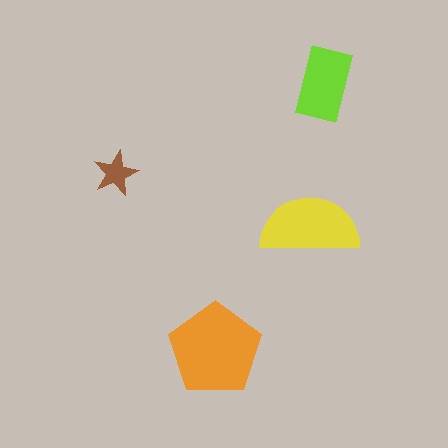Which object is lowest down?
The orange pentagon is bottommost.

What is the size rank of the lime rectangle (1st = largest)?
3rd.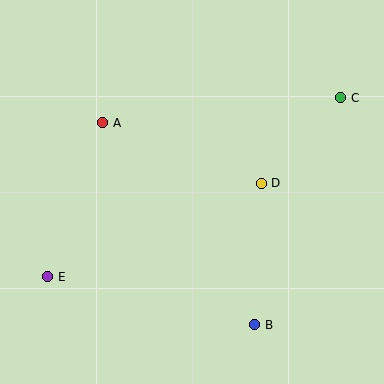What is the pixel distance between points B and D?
The distance between B and D is 142 pixels.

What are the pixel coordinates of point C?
Point C is at (341, 98).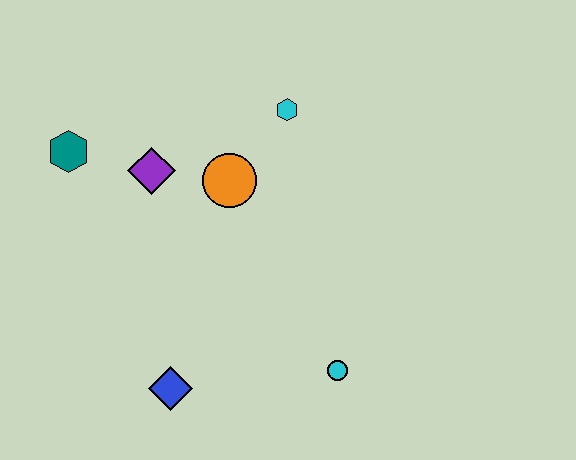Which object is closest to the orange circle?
The purple diamond is closest to the orange circle.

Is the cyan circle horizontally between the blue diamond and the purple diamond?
No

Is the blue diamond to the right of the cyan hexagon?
No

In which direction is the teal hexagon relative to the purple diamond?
The teal hexagon is to the left of the purple diamond.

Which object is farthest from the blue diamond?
The cyan hexagon is farthest from the blue diamond.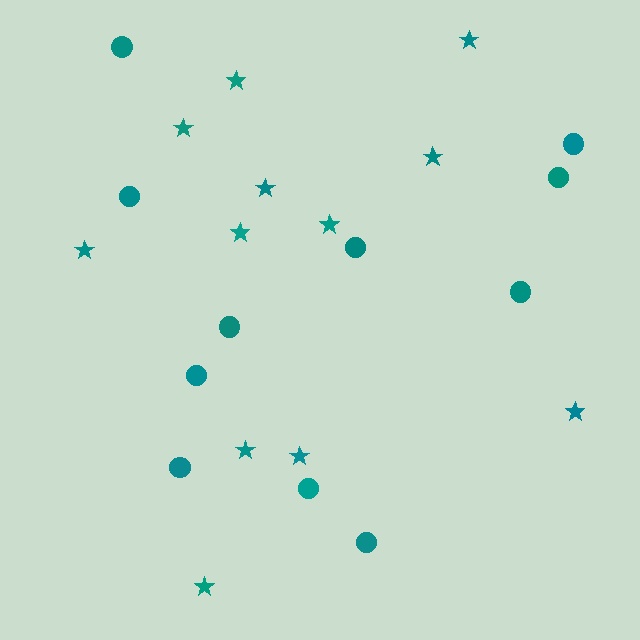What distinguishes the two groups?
There are 2 groups: one group of circles (11) and one group of stars (12).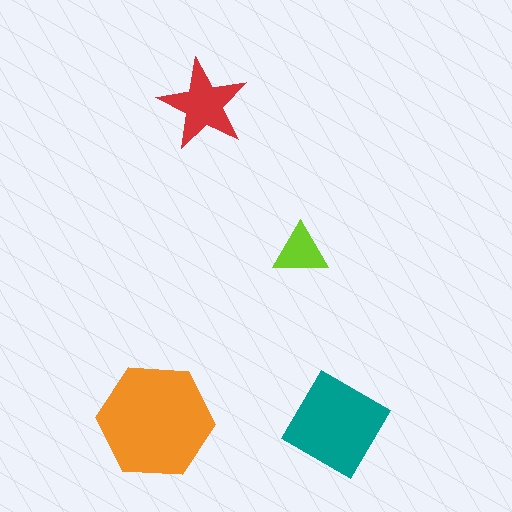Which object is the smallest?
The lime triangle.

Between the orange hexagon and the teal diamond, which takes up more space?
The orange hexagon.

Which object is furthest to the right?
The teal diamond is rightmost.